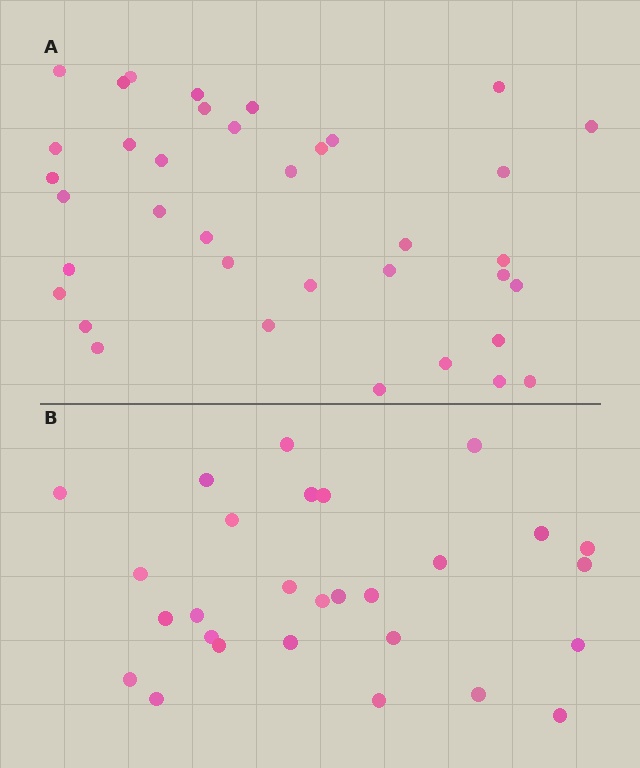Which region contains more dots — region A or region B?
Region A (the top region) has more dots.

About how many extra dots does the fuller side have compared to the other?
Region A has roughly 8 or so more dots than region B.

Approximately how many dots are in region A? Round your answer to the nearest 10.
About 40 dots. (The exact count is 37, which rounds to 40.)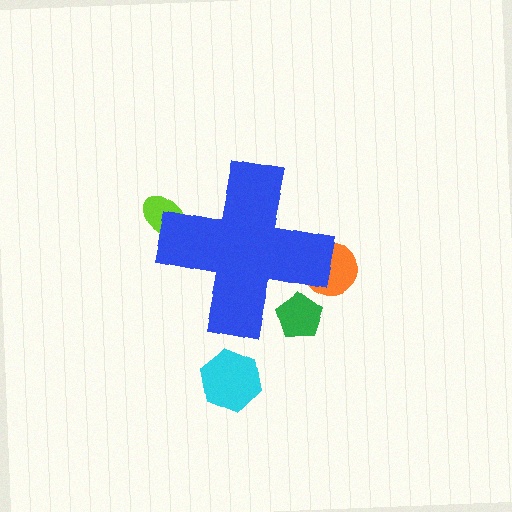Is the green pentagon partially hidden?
Yes, the green pentagon is partially hidden behind the blue cross.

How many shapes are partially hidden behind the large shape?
3 shapes are partially hidden.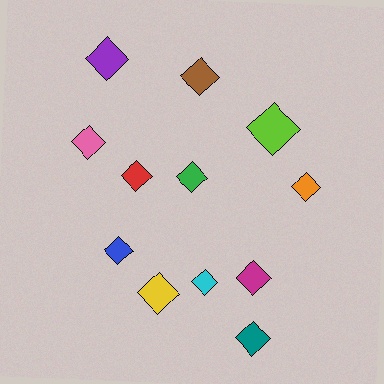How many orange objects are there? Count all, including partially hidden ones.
There is 1 orange object.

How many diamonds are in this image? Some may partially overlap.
There are 12 diamonds.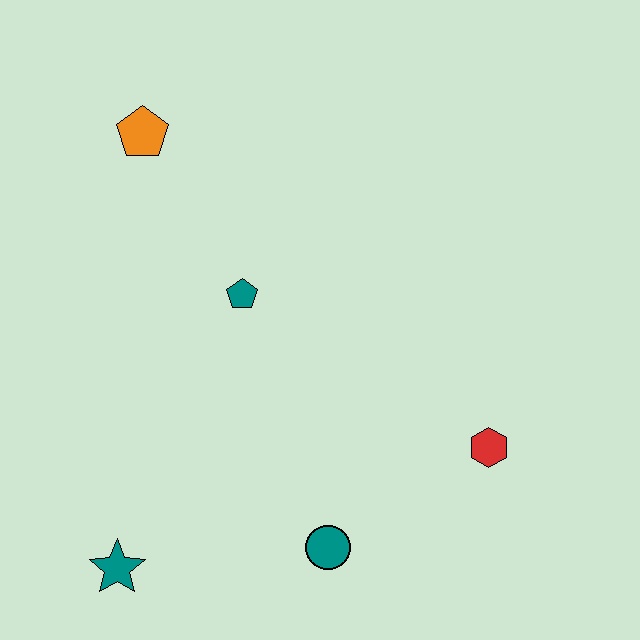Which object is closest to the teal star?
The teal circle is closest to the teal star.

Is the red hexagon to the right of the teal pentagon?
Yes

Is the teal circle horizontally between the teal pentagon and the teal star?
No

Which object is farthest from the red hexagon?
The orange pentagon is farthest from the red hexagon.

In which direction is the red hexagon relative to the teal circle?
The red hexagon is to the right of the teal circle.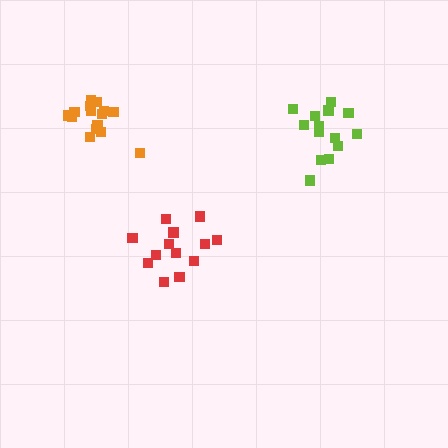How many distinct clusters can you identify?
There are 3 distinct clusters.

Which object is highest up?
The orange cluster is topmost.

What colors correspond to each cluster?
The clusters are colored: lime, red, orange.